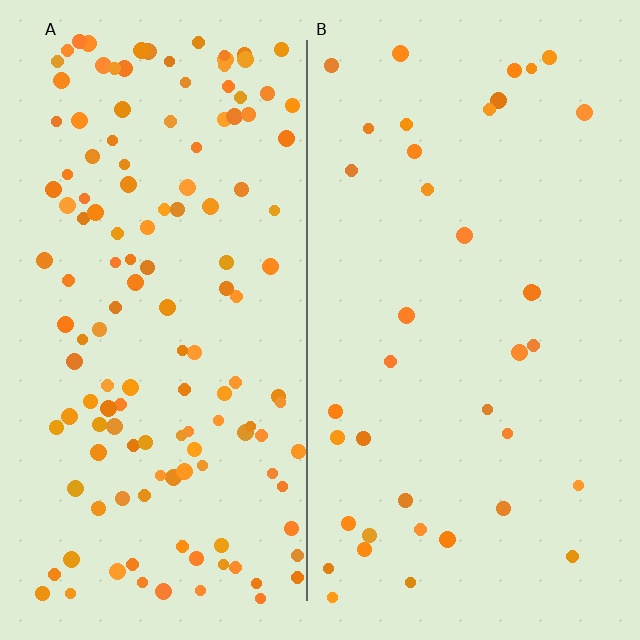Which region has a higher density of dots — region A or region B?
A (the left).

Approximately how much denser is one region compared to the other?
Approximately 3.7× — region A over region B.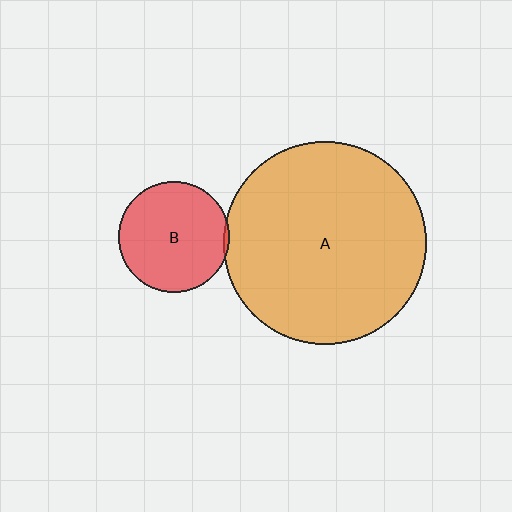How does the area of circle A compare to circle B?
Approximately 3.3 times.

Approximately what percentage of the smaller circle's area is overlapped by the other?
Approximately 5%.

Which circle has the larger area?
Circle A (orange).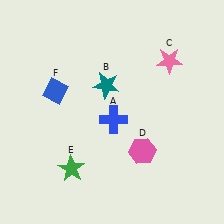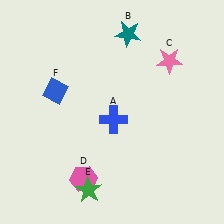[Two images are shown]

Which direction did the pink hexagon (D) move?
The pink hexagon (D) moved left.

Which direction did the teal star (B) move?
The teal star (B) moved up.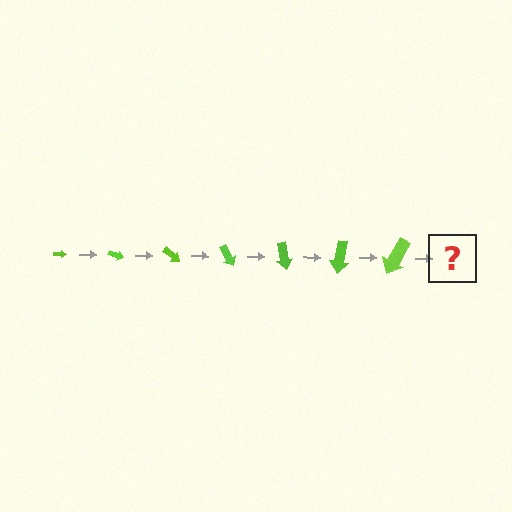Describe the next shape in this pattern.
It should be an arrow, larger than the previous one and rotated 140 degrees from the start.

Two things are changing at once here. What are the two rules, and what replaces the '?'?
The two rules are that the arrow grows larger each step and it rotates 20 degrees each step. The '?' should be an arrow, larger than the previous one and rotated 140 degrees from the start.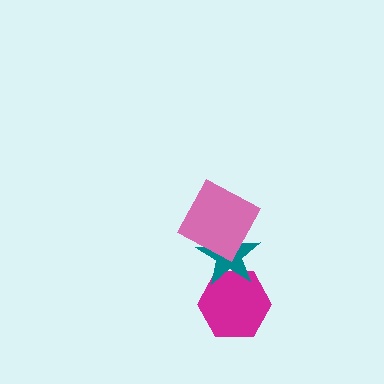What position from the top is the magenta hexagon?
The magenta hexagon is 3rd from the top.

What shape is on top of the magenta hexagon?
The teal star is on top of the magenta hexagon.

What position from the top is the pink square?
The pink square is 1st from the top.